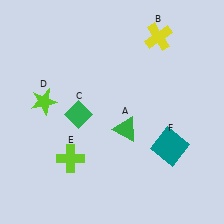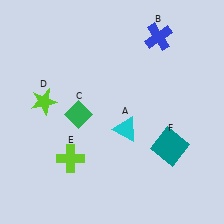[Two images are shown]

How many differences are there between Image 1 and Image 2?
There are 2 differences between the two images.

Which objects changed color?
A changed from green to cyan. B changed from yellow to blue.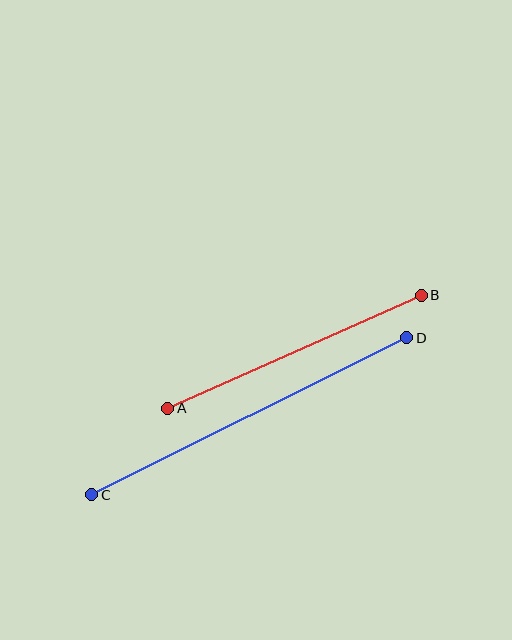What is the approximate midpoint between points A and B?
The midpoint is at approximately (295, 352) pixels.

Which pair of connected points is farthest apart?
Points C and D are farthest apart.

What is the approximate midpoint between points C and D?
The midpoint is at approximately (249, 416) pixels.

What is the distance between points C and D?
The distance is approximately 352 pixels.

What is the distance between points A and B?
The distance is approximately 278 pixels.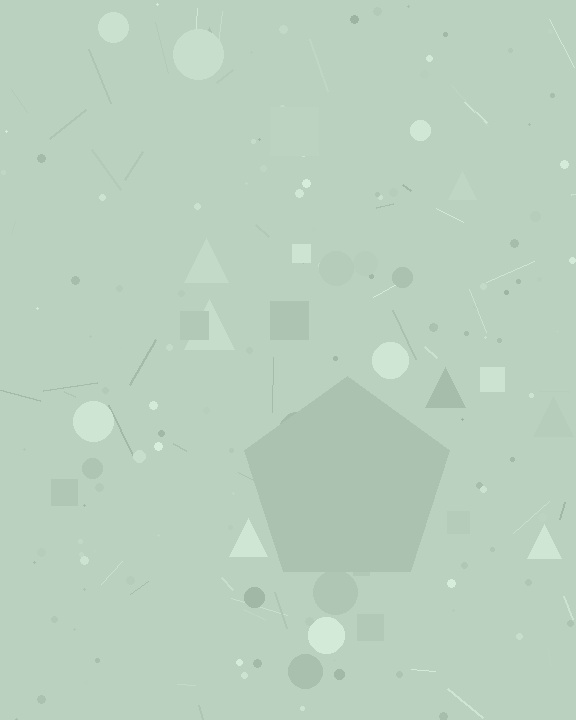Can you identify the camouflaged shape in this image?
The camouflaged shape is a pentagon.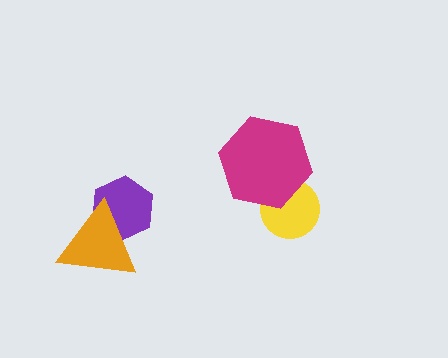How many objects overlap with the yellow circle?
1 object overlaps with the yellow circle.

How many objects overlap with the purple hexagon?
1 object overlaps with the purple hexagon.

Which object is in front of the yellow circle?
The magenta hexagon is in front of the yellow circle.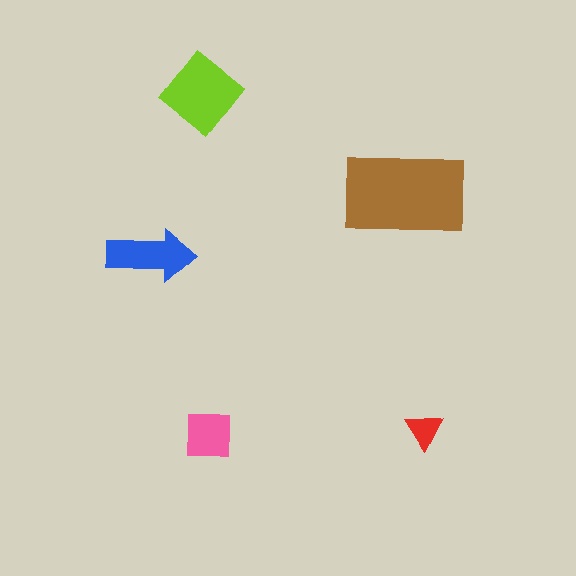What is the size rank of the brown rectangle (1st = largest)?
1st.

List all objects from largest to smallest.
The brown rectangle, the lime diamond, the blue arrow, the pink square, the red triangle.